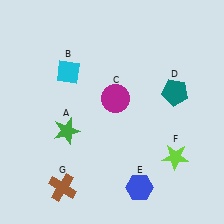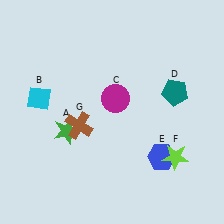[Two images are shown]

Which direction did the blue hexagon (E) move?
The blue hexagon (E) moved up.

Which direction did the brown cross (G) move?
The brown cross (G) moved up.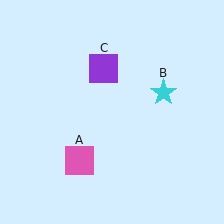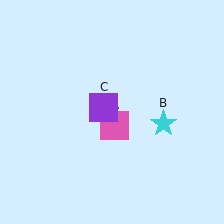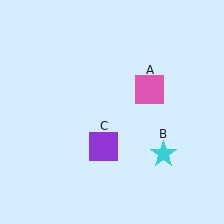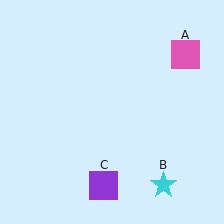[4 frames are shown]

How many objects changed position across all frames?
3 objects changed position: pink square (object A), cyan star (object B), purple square (object C).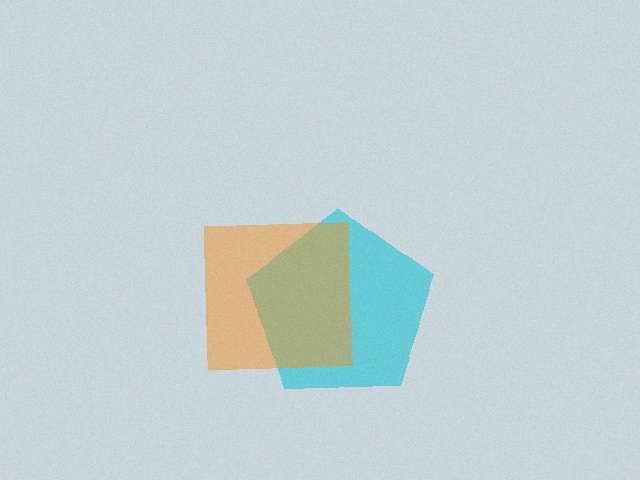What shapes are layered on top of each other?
The layered shapes are: a cyan pentagon, an orange square.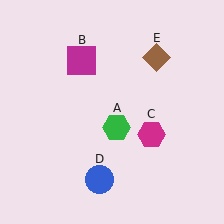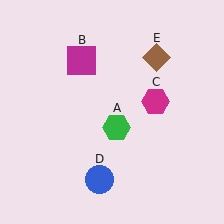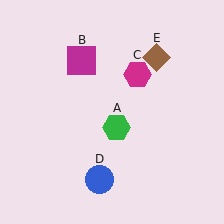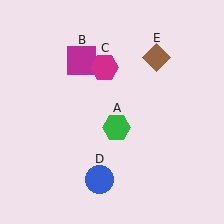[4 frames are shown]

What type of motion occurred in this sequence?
The magenta hexagon (object C) rotated counterclockwise around the center of the scene.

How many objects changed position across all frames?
1 object changed position: magenta hexagon (object C).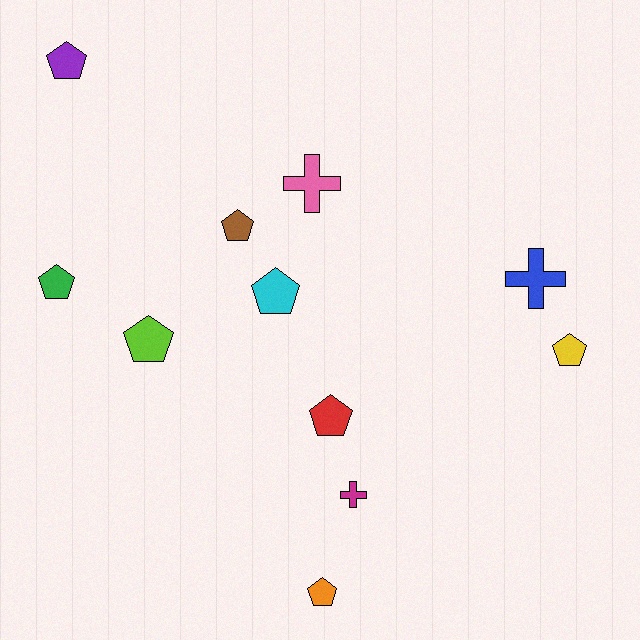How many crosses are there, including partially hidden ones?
There are 3 crosses.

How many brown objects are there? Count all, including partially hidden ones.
There is 1 brown object.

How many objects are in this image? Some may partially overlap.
There are 11 objects.